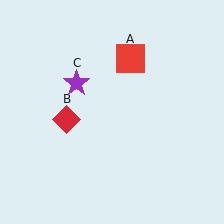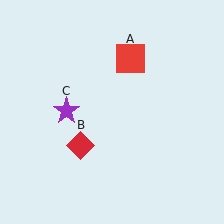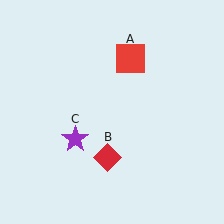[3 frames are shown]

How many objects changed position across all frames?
2 objects changed position: red diamond (object B), purple star (object C).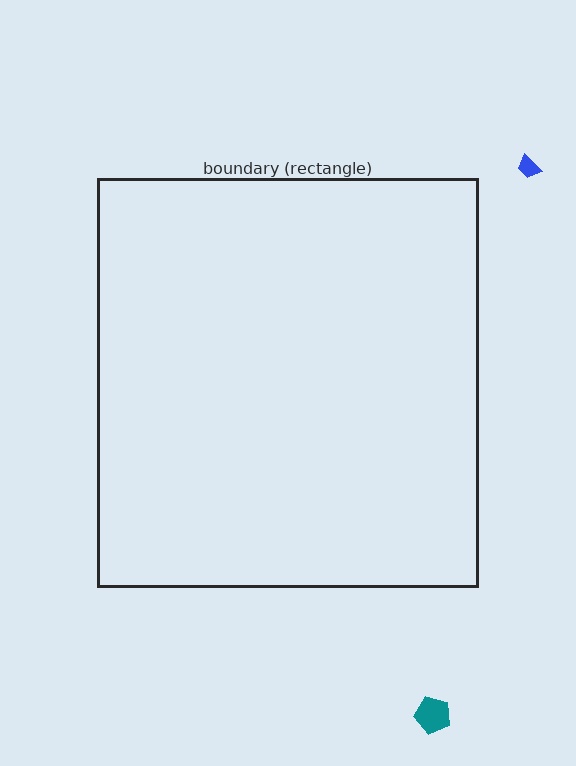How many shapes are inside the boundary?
0 inside, 2 outside.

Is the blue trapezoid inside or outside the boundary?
Outside.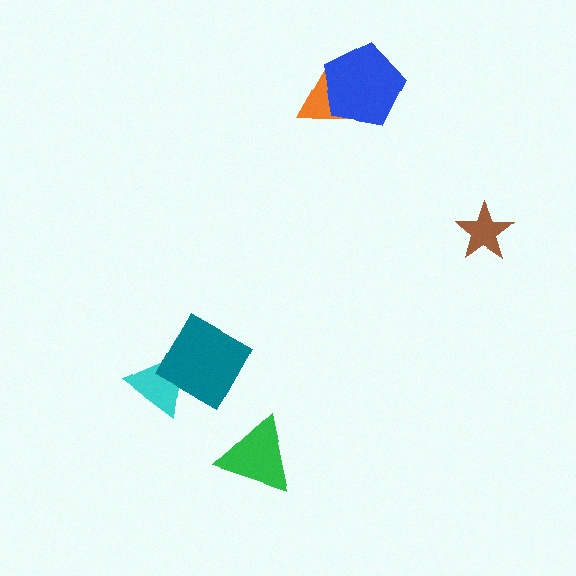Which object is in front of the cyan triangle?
The teal diamond is in front of the cyan triangle.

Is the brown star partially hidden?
No, no other shape covers it.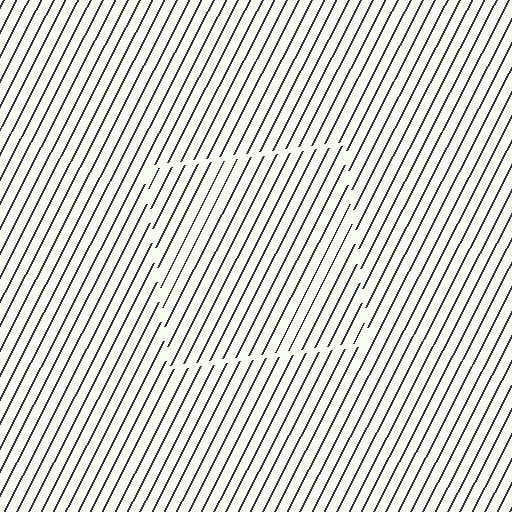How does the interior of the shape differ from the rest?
The interior of the shape contains the same grating, shifted by half a period — the contour is defined by the phase discontinuity where line-ends from the inner and outer gratings abut.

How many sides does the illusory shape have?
4 sides — the line-ends trace a square.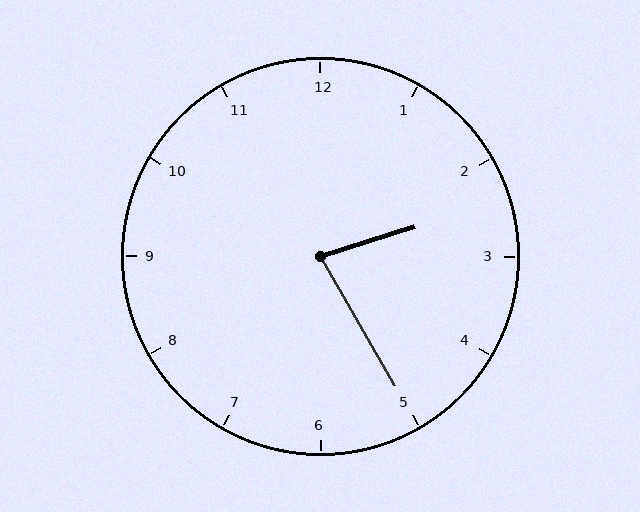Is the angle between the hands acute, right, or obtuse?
It is acute.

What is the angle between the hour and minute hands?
Approximately 78 degrees.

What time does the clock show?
2:25.